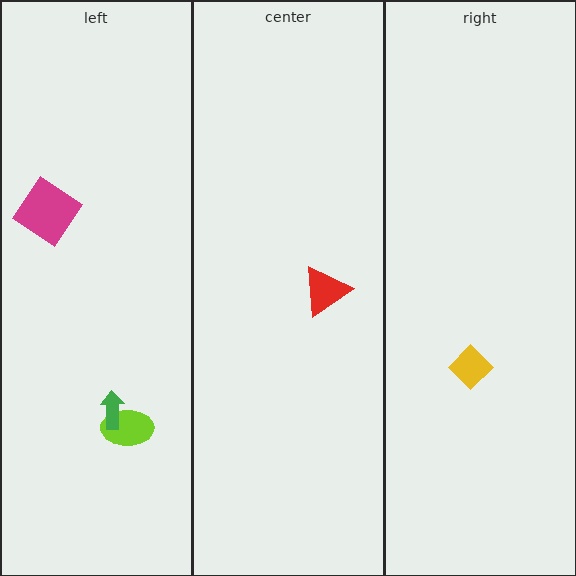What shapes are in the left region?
The magenta diamond, the lime ellipse, the green arrow.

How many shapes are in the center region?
1.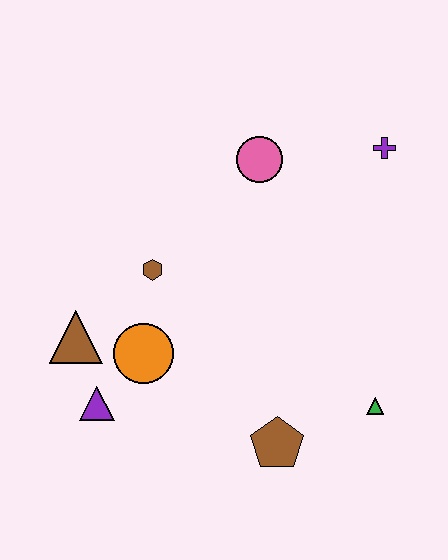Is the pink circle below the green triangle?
No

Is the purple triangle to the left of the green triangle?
Yes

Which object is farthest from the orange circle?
The purple cross is farthest from the orange circle.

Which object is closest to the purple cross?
The pink circle is closest to the purple cross.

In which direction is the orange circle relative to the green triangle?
The orange circle is to the left of the green triangle.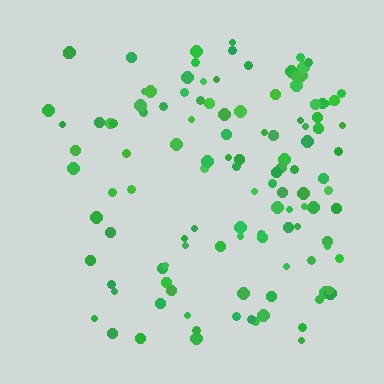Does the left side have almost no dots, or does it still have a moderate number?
Still a moderate number, just noticeably fewer than the right.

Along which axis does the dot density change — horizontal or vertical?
Horizontal.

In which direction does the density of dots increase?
From left to right, with the right side densest.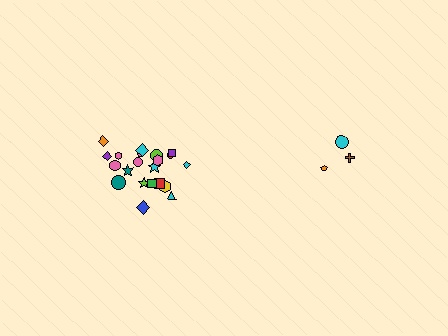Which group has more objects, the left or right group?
The left group.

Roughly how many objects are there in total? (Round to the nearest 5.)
Roughly 25 objects in total.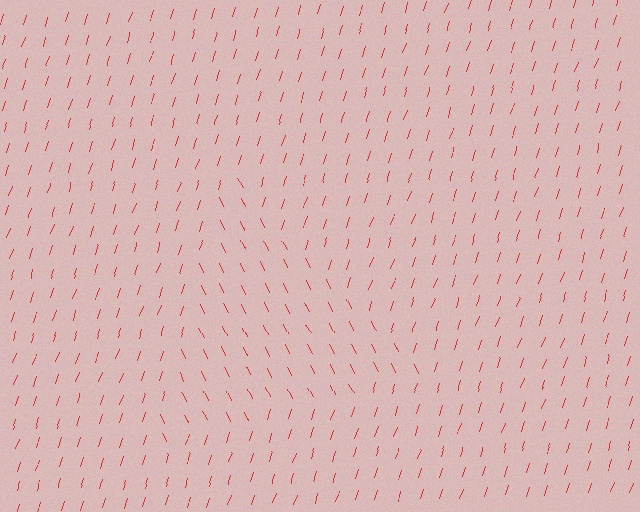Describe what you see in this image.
The image is filled with small red line segments. A triangle region in the image has lines oriented differently from the surrounding lines, creating a visible texture boundary.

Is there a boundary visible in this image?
Yes, there is a texture boundary formed by a change in line orientation.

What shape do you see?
I see a triangle.